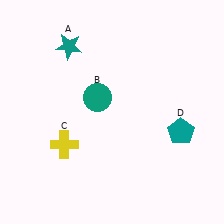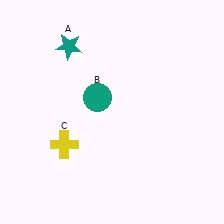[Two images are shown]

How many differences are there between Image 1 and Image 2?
There is 1 difference between the two images.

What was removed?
The teal pentagon (D) was removed in Image 2.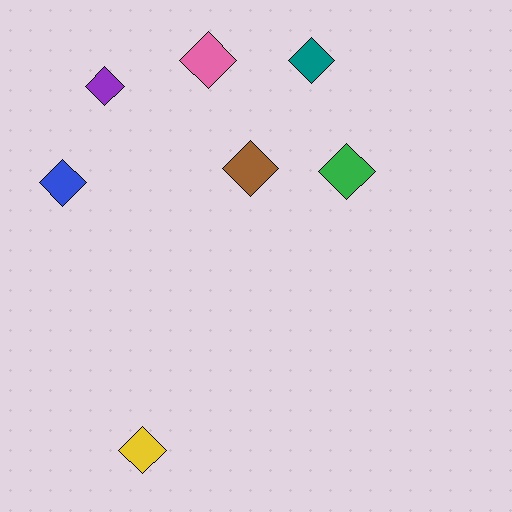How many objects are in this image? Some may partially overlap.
There are 7 objects.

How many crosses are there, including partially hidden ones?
There are no crosses.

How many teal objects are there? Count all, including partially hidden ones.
There is 1 teal object.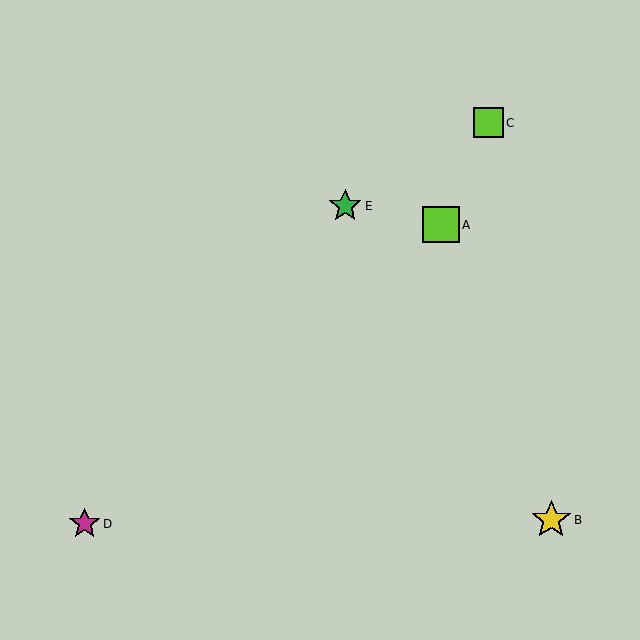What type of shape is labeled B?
Shape B is a yellow star.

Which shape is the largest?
The yellow star (labeled B) is the largest.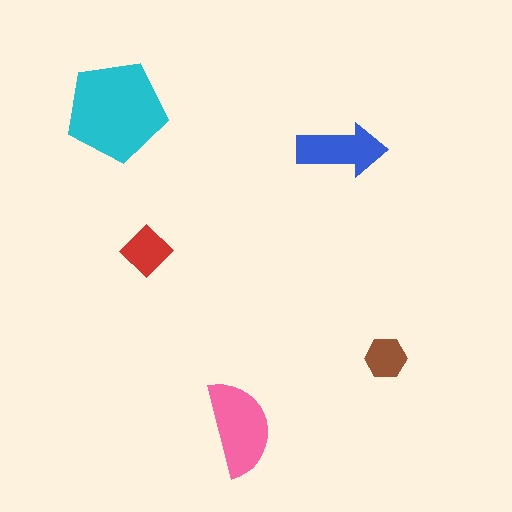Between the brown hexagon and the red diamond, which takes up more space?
The red diamond.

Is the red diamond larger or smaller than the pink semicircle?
Smaller.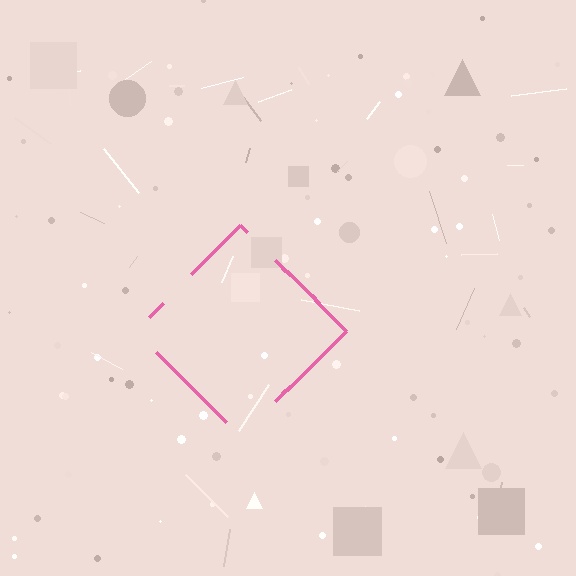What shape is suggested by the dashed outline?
The dashed outline suggests a diamond.